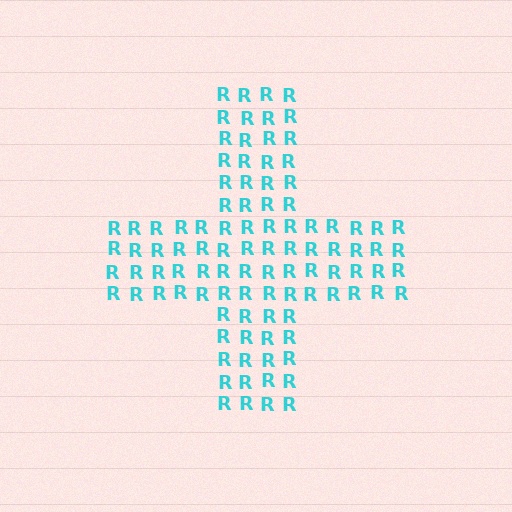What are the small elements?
The small elements are letter R's.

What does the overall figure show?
The overall figure shows a cross.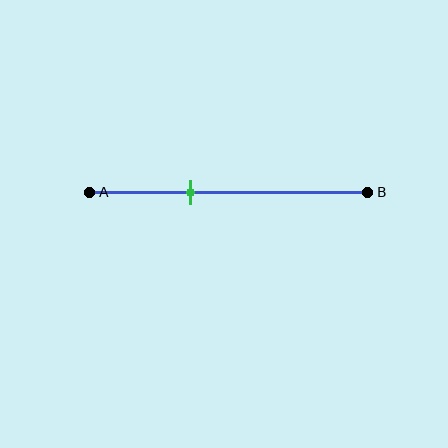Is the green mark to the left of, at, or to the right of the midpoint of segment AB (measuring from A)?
The green mark is to the left of the midpoint of segment AB.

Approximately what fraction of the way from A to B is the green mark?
The green mark is approximately 35% of the way from A to B.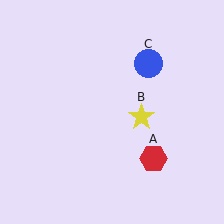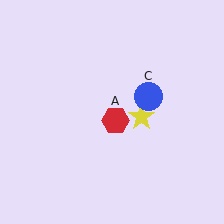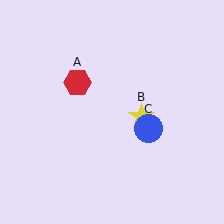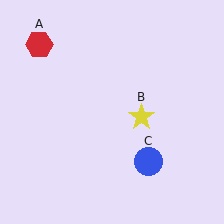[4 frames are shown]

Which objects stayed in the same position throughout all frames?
Yellow star (object B) remained stationary.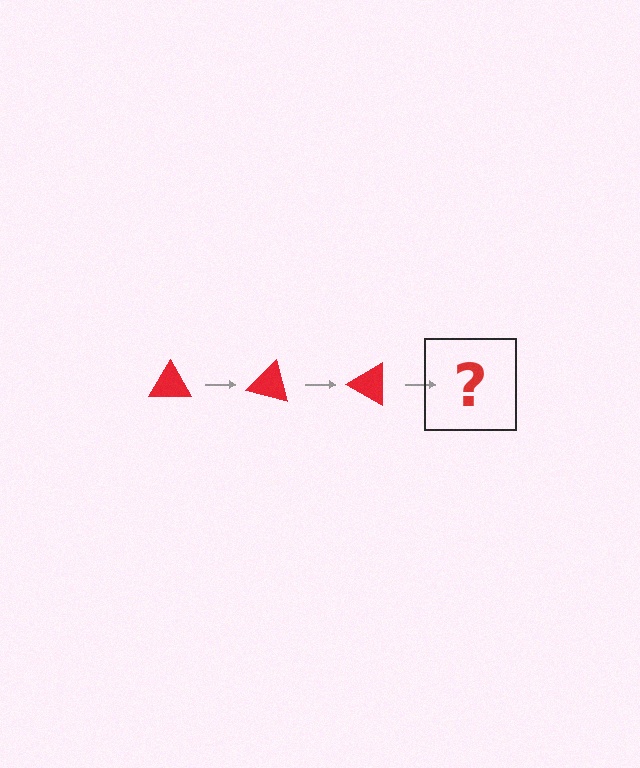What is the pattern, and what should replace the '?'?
The pattern is that the triangle rotates 15 degrees each step. The '?' should be a red triangle rotated 45 degrees.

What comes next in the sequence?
The next element should be a red triangle rotated 45 degrees.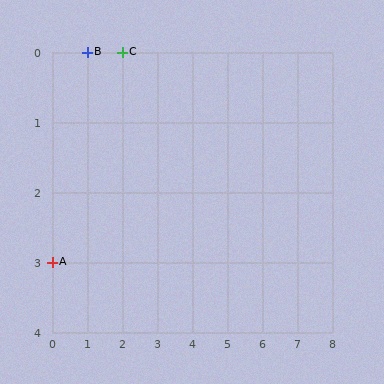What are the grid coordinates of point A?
Point A is at grid coordinates (0, 3).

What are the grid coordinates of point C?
Point C is at grid coordinates (2, 0).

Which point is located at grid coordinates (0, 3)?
Point A is at (0, 3).